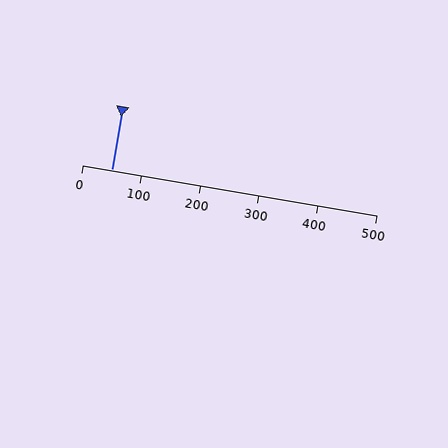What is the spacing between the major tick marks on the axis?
The major ticks are spaced 100 apart.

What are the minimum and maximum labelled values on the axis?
The axis runs from 0 to 500.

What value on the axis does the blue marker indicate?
The marker indicates approximately 50.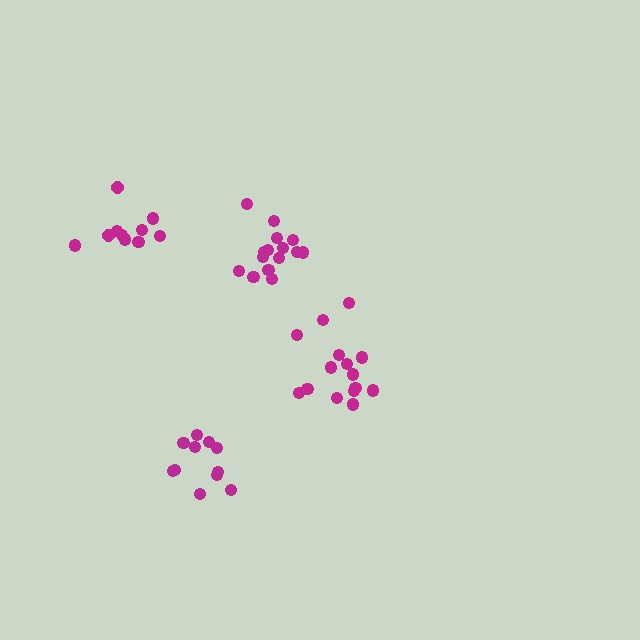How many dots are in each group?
Group 1: 10 dots, Group 2: 15 dots, Group 3: 15 dots, Group 4: 11 dots (51 total).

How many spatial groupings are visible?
There are 4 spatial groupings.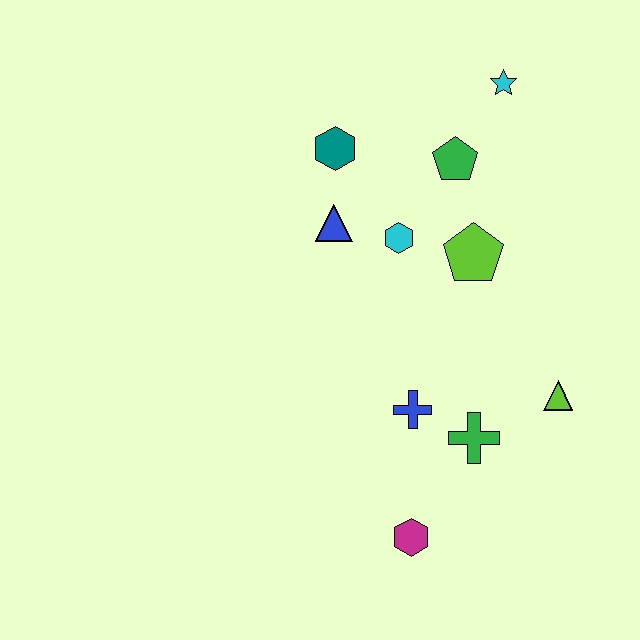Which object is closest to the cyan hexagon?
The blue triangle is closest to the cyan hexagon.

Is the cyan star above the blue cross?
Yes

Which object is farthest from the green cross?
The cyan star is farthest from the green cross.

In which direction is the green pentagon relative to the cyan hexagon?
The green pentagon is above the cyan hexagon.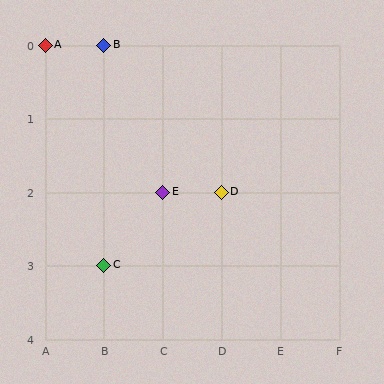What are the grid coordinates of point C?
Point C is at grid coordinates (B, 3).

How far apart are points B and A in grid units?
Points B and A are 1 column apart.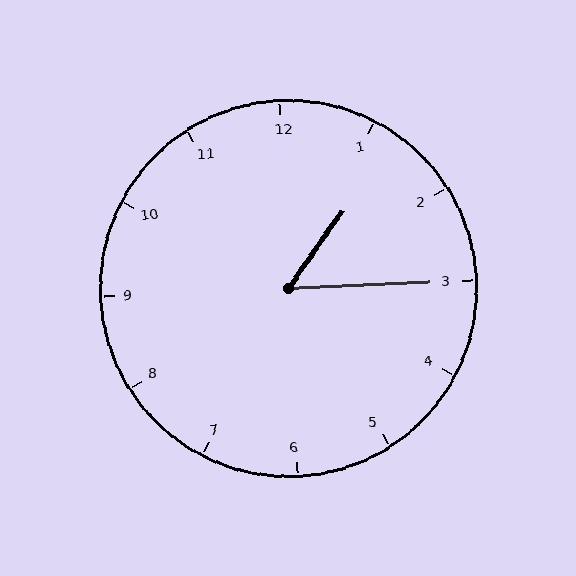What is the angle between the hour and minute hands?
Approximately 52 degrees.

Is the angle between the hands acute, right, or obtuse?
It is acute.